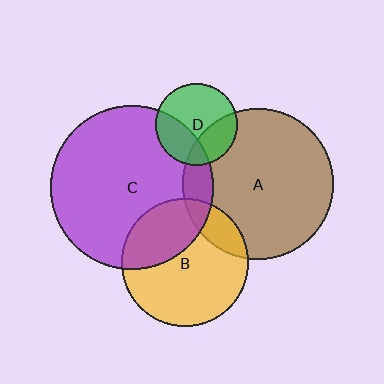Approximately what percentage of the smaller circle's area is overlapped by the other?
Approximately 30%.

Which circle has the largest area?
Circle C (purple).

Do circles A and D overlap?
Yes.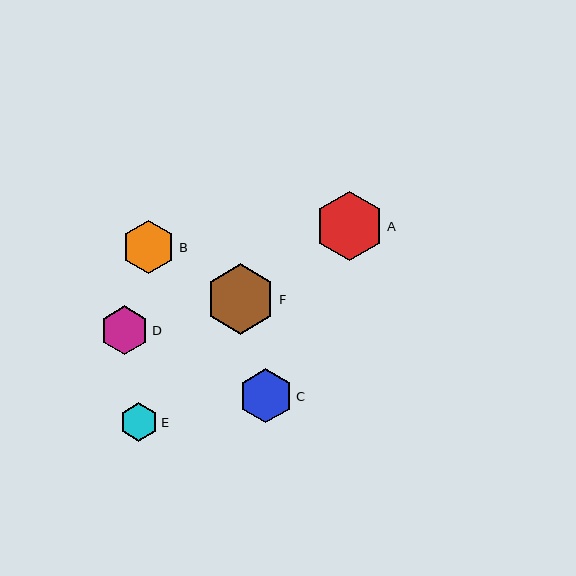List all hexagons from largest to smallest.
From largest to smallest: F, A, C, B, D, E.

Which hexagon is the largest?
Hexagon F is the largest with a size of approximately 70 pixels.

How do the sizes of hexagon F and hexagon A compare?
Hexagon F and hexagon A are approximately the same size.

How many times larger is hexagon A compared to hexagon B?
Hexagon A is approximately 1.3 times the size of hexagon B.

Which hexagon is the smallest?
Hexagon E is the smallest with a size of approximately 38 pixels.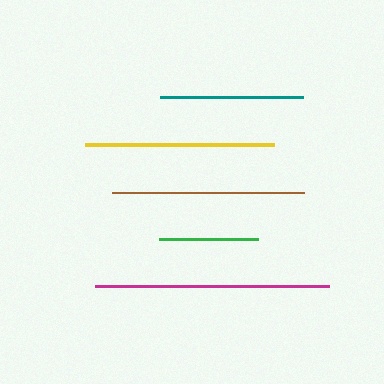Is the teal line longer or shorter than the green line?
The teal line is longer than the green line.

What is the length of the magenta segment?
The magenta segment is approximately 235 pixels long.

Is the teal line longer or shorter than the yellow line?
The yellow line is longer than the teal line.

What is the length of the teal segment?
The teal segment is approximately 143 pixels long.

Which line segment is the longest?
The magenta line is the longest at approximately 235 pixels.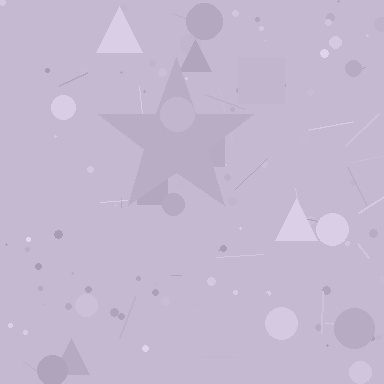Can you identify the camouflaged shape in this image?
The camouflaged shape is a star.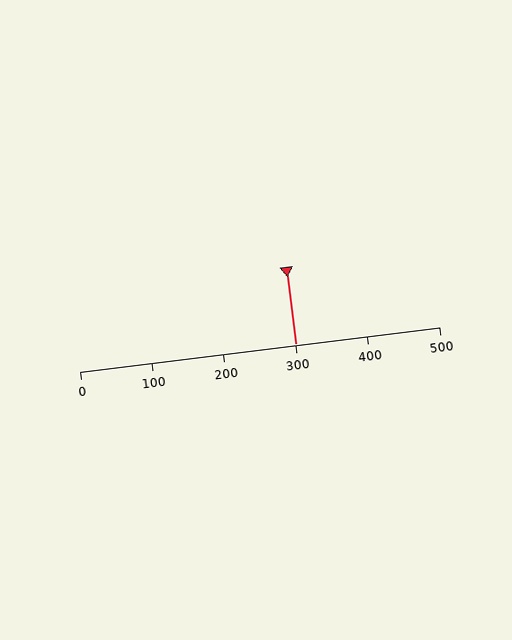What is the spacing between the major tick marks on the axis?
The major ticks are spaced 100 apart.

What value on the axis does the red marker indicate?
The marker indicates approximately 300.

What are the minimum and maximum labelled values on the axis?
The axis runs from 0 to 500.